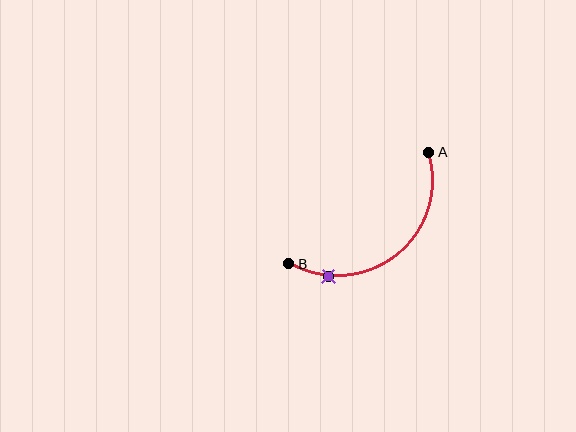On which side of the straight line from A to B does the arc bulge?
The arc bulges below and to the right of the straight line connecting A and B.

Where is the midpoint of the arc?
The arc midpoint is the point on the curve farthest from the straight line joining A and B. It sits below and to the right of that line.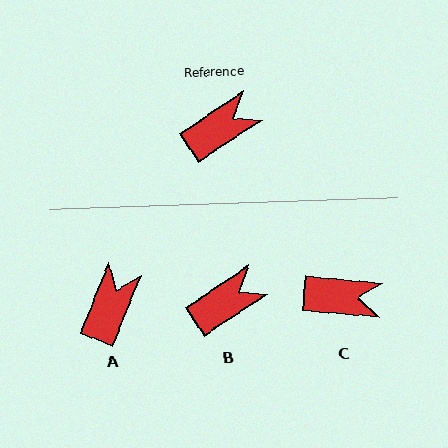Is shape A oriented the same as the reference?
No, it is off by about 34 degrees.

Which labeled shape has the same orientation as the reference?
B.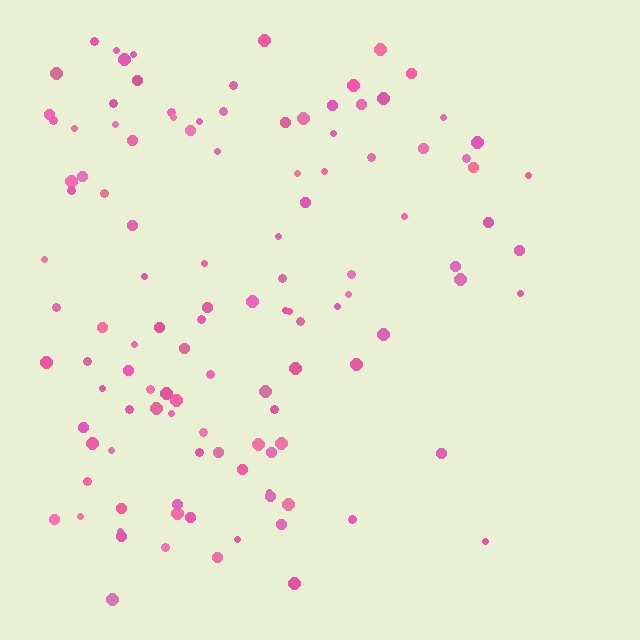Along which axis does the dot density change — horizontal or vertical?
Horizontal.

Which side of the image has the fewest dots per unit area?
The right.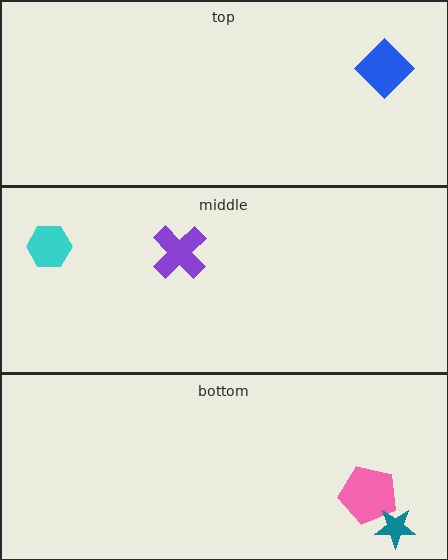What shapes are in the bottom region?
The pink pentagon, the teal star.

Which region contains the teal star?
The bottom region.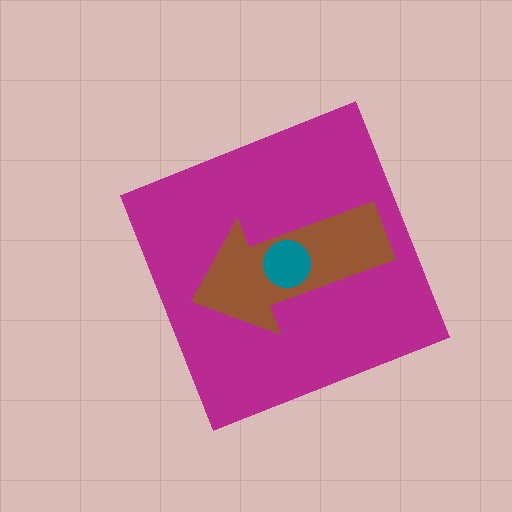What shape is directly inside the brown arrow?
The teal circle.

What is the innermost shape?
The teal circle.